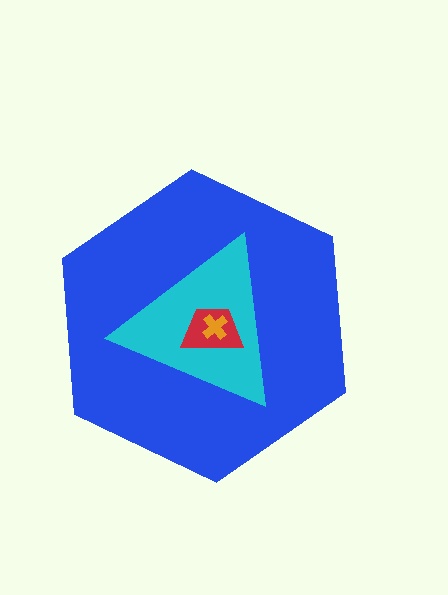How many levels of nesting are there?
4.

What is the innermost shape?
The orange cross.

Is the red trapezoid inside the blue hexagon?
Yes.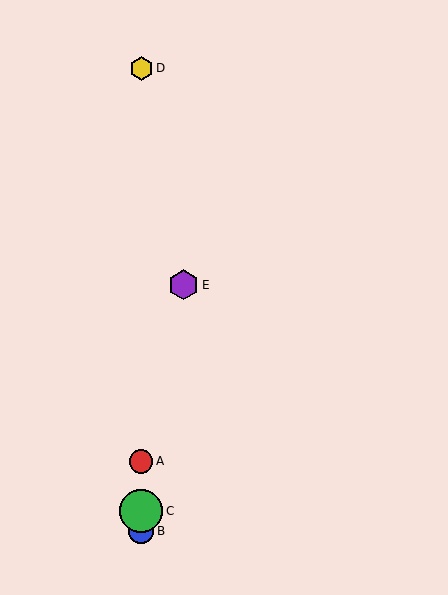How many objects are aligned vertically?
4 objects (A, B, C, D) are aligned vertically.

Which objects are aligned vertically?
Objects A, B, C, D are aligned vertically.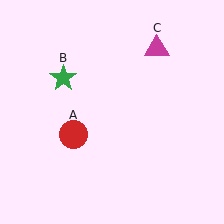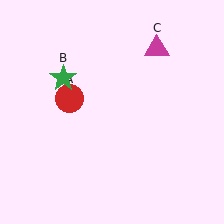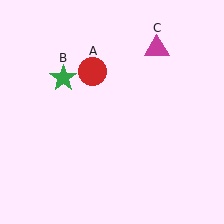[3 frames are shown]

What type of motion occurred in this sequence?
The red circle (object A) rotated clockwise around the center of the scene.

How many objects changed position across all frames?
1 object changed position: red circle (object A).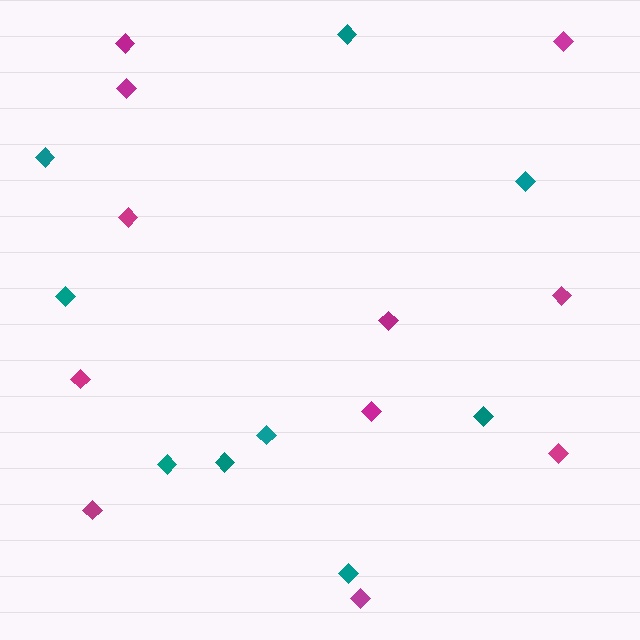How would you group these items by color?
There are 2 groups: one group of magenta diamonds (11) and one group of teal diamonds (9).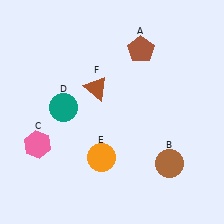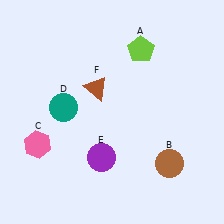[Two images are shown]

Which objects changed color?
A changed from brown to lime. E changed from orange to purple.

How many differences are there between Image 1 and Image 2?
There are 2 differences between the two images.